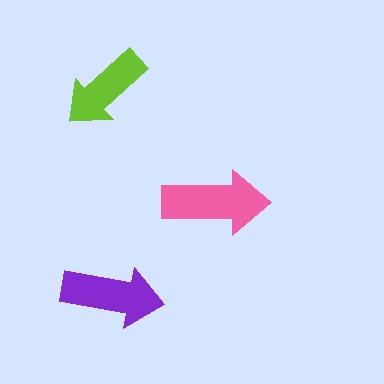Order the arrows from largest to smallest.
the pink one, the purple one, the lime one.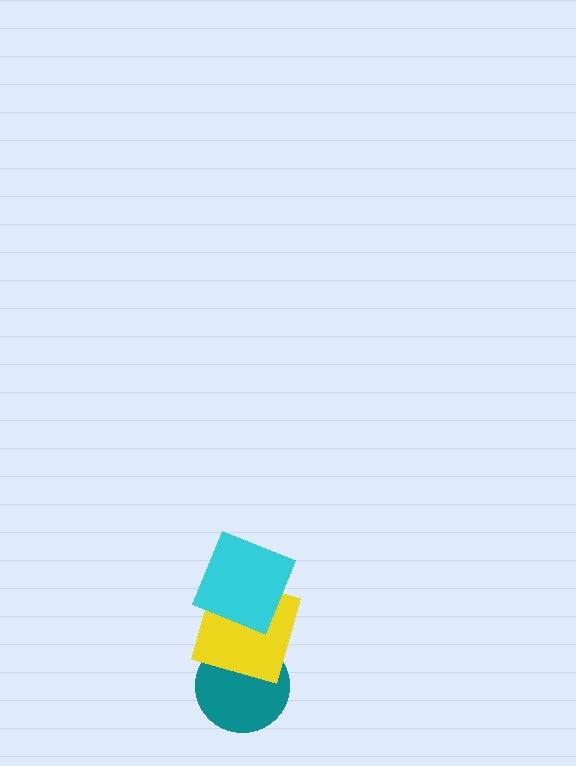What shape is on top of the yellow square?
The cyan square is on top of the yellow square.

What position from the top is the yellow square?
The yellow square is 2nd from the top.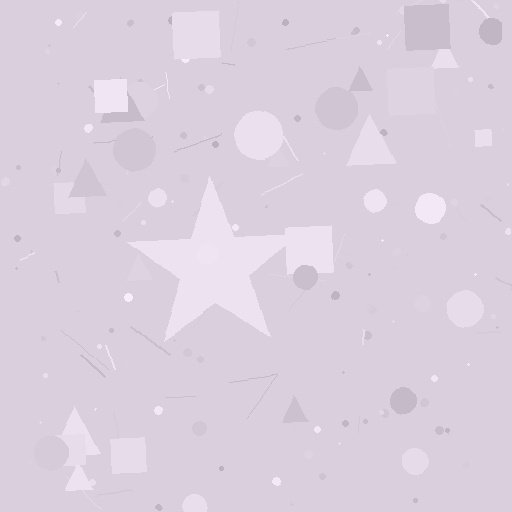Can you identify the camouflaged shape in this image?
The camouflaged shape is a star.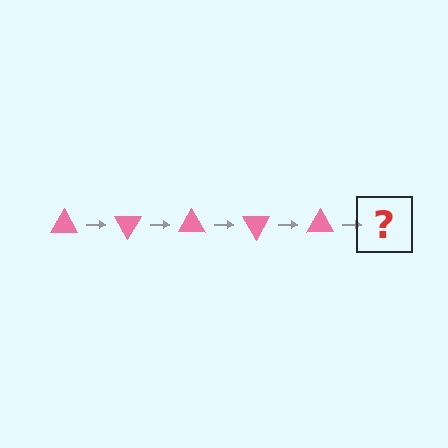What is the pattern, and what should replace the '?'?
The pattern is that the triangle rotates 60 degrees each step. The '?' should be a pink triangle rotated 300 degrees.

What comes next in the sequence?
The next element should be a pink triangle rotated 300 degrees.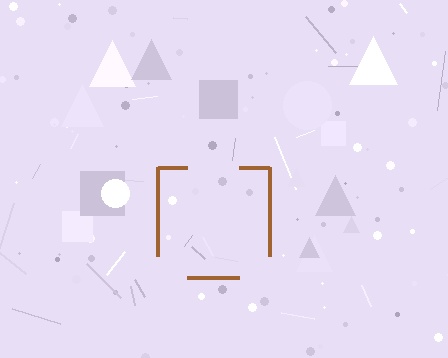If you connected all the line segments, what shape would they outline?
They would outline a square.